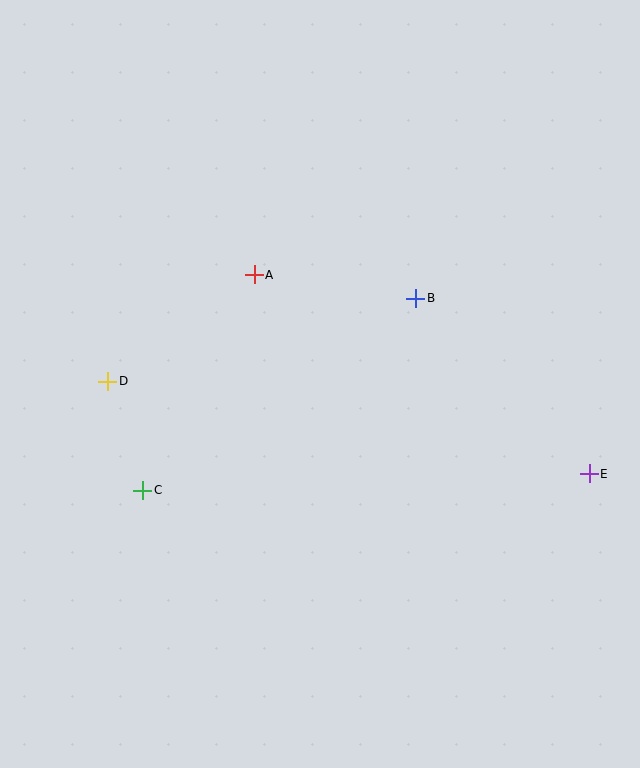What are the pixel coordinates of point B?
Point B is at (416, 298).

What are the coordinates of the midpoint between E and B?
The midpoint between E and B is at (502, 386).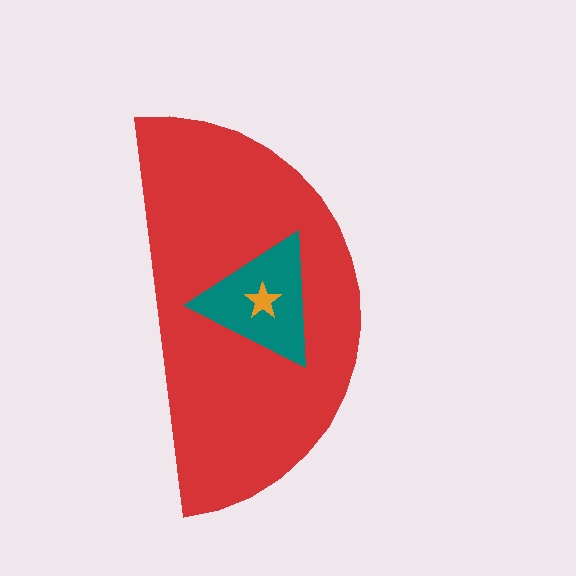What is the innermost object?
The orange star.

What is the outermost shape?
The red semicircle.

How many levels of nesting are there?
3.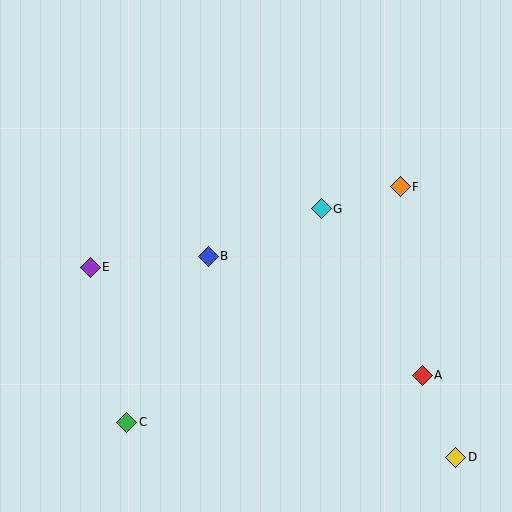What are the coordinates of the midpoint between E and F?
The midpoint between E and F is at (245, 227).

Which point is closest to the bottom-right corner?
Point D is closest to the bottom-right corner.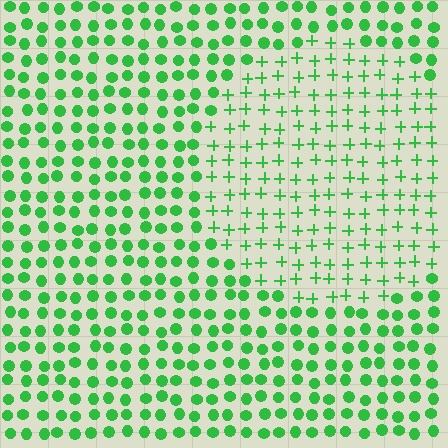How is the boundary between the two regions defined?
The boundary is defined by a change in element shape: plus signs inside vs. circles outside. All elements share the same color and spacing.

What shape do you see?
I see a circle.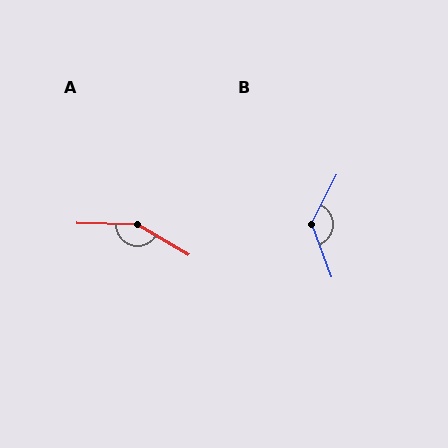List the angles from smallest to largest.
B (132°), A (151°).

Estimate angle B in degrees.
Approximately 132 degrees.